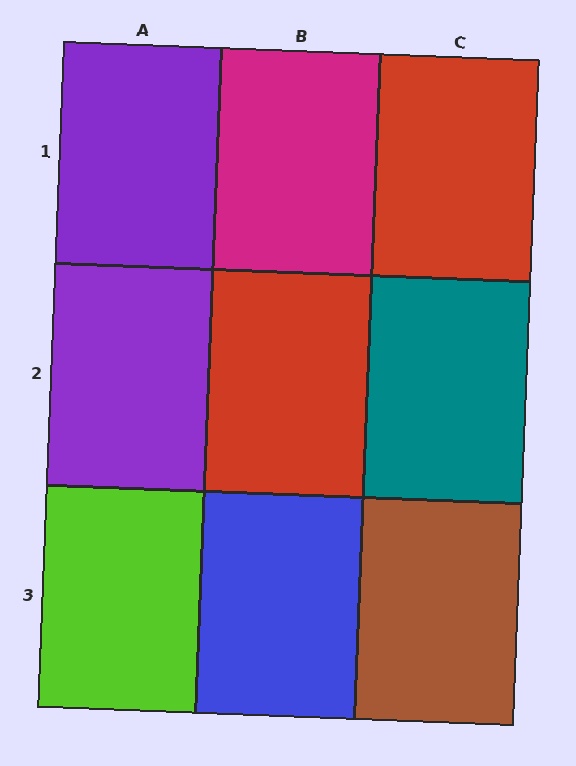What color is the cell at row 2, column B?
Red.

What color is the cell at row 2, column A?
Purple.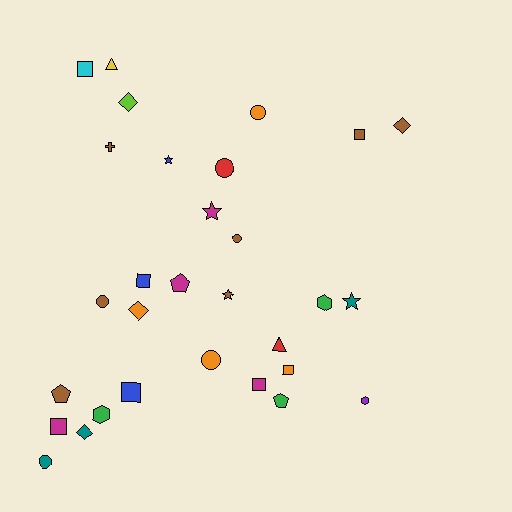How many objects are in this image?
There are 30 objects.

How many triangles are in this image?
There are 2 triangles.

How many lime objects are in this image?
There is 1 lime object.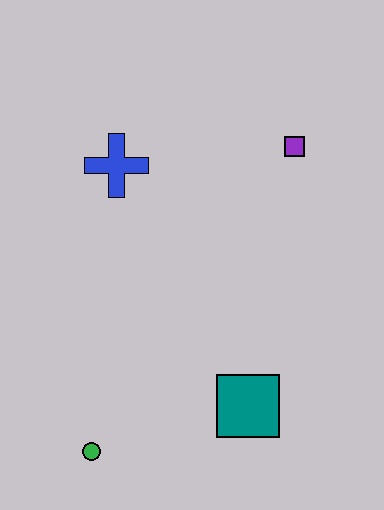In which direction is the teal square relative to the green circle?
The teal square is to the right of the green circle.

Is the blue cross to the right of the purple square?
No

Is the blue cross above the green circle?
Yes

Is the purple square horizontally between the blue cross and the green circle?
No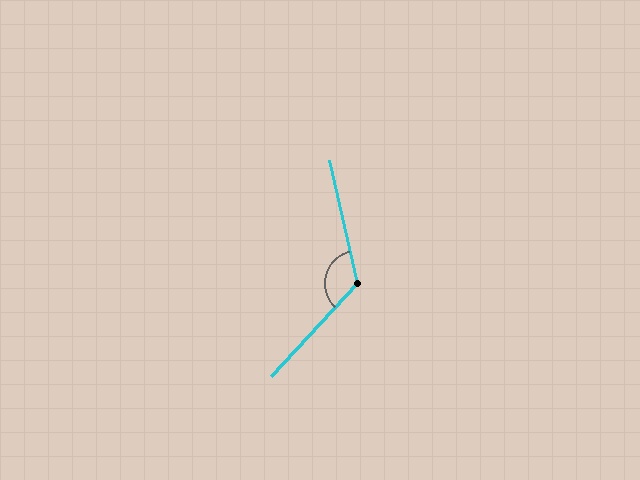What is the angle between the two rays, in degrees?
Approximately 124 degrees.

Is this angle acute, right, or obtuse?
It is obtuse.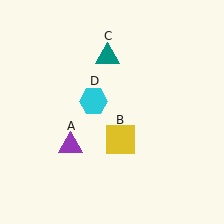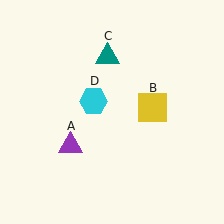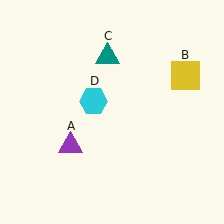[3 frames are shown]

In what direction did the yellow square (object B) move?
The yellow square (object B) moved up and to the right.